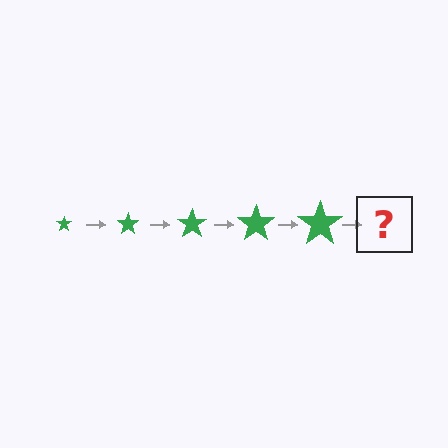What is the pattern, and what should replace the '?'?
The pattern is that the star gets progressively larger each step. The '?' should be a green star, larger than the previous one.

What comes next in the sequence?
The next element should be a green star, larger than the previous one.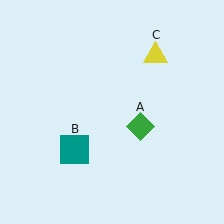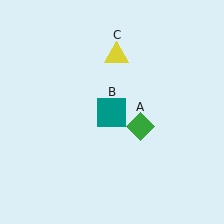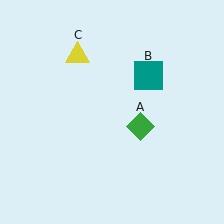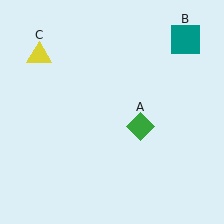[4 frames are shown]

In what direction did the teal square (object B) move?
The teal square (object B) moved up and to the right.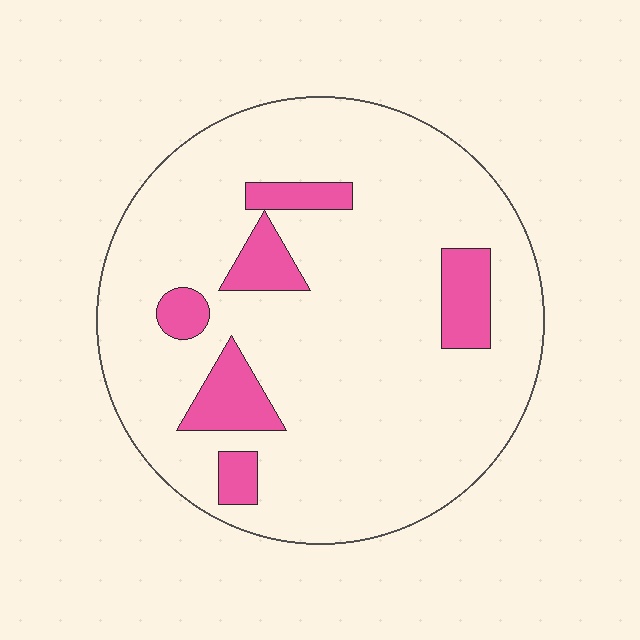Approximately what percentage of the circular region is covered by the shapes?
Approximately 15%.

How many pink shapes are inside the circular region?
6.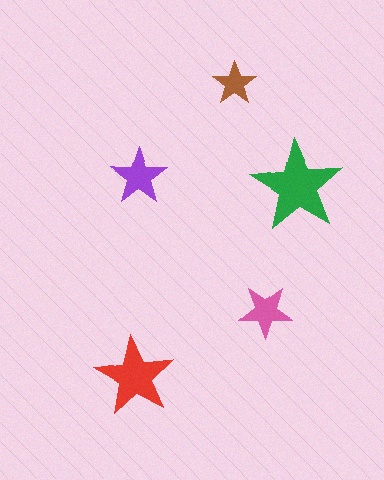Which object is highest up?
The brown star is topmost.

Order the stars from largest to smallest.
the green one, the red one, the purple one, the pink one, the brown one.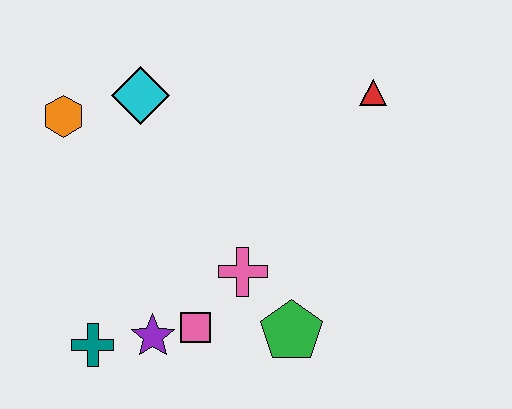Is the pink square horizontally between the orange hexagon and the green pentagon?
Yes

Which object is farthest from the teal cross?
The red triangle is farthest from the teal cross.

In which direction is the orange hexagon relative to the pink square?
The orange hexagon is above the pink square.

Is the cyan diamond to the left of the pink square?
Yes